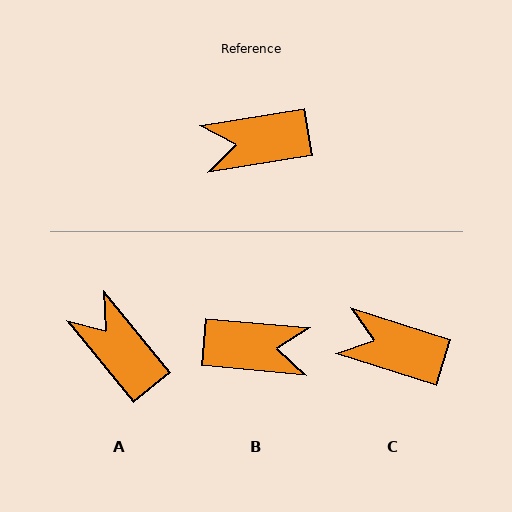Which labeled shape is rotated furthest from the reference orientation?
B, about 165 degrees away.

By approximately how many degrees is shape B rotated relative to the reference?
Approximately 165 degrees counter-clockwise.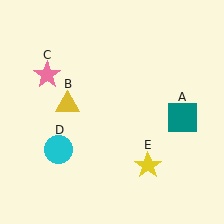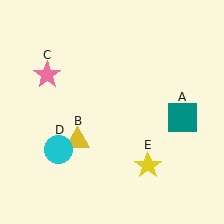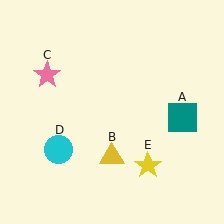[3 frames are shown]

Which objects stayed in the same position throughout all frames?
Teal square (object A) and pink star (object C) and cyan circle (object D) and yellow star (object E) remained stationary.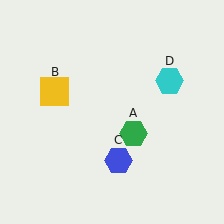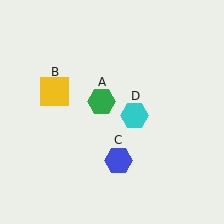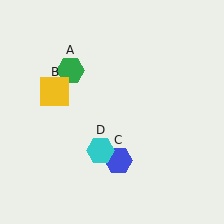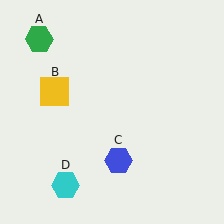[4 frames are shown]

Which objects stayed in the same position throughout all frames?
Yellow square (object B) and blue hexagon (object C) remained stationary.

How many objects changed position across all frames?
2 objects changed position: green hexagon (object A), cyan hexagon (object D).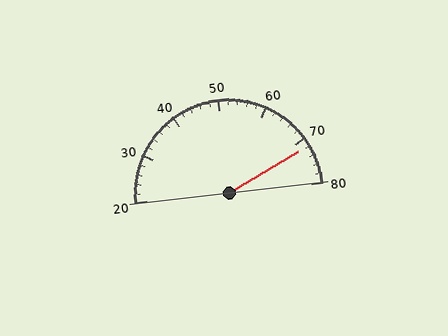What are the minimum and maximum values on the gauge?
The gauge ranges from 20 to 80.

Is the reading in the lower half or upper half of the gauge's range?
The reading is in the upper half of the range (20 to 80).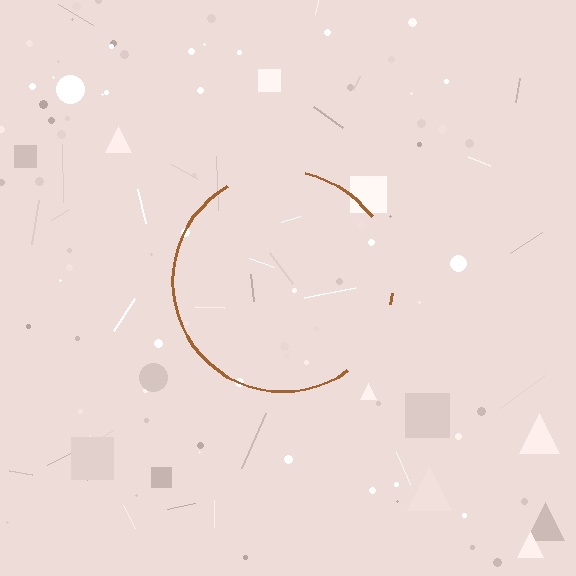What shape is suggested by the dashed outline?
The dashed outline suggests a circle.